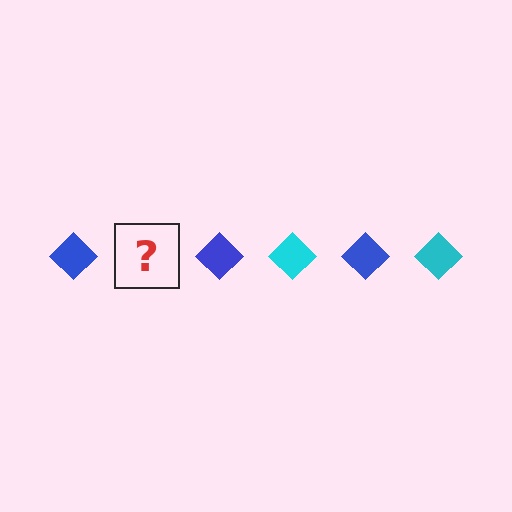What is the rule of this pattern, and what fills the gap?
The rule is that the pattern cycles through blue, cyan diamonds. The gap should be filled with a cyan diamond.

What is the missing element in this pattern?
The missing element is a cyan diamond.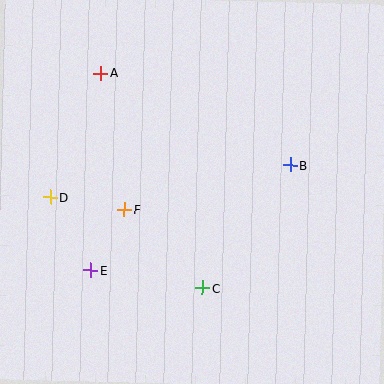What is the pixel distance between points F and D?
The distance between F and D is 75 pixels.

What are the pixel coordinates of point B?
Point B is at (290, 165).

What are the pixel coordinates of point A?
Point A is at (101, 73).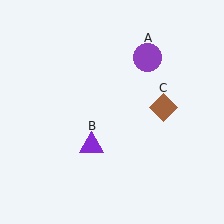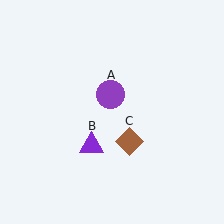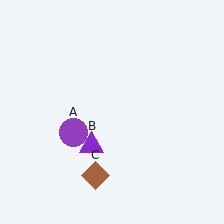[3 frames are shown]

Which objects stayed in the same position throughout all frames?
Purple triangle (object B) remained stationary.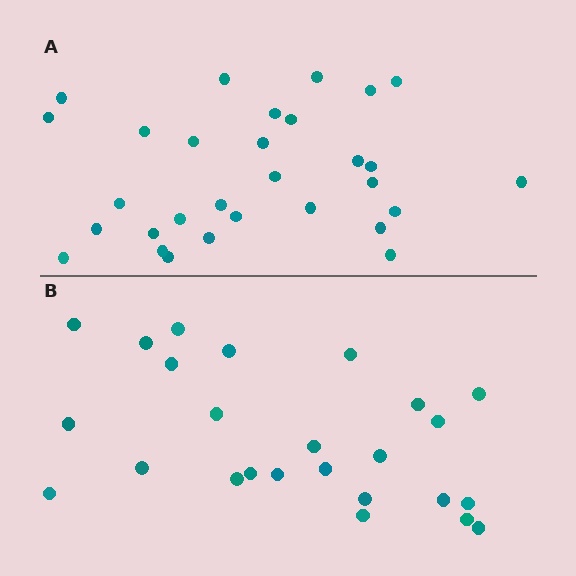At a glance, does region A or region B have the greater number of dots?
Region A (the top region) has more dots.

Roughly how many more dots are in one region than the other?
Region A has about 5 more dots than region B.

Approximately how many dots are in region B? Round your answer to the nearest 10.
About 20 dots. (The exact count is 25, which rounds to 20.)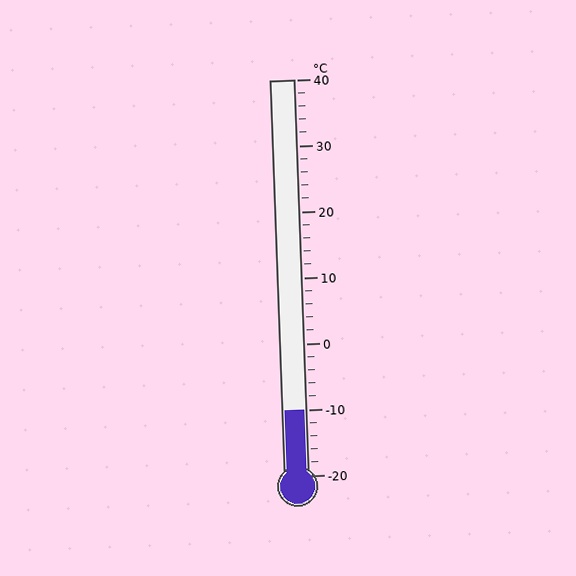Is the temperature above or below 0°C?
The temperature is below 0°C.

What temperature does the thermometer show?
The thermometer shows approximately -10°C.